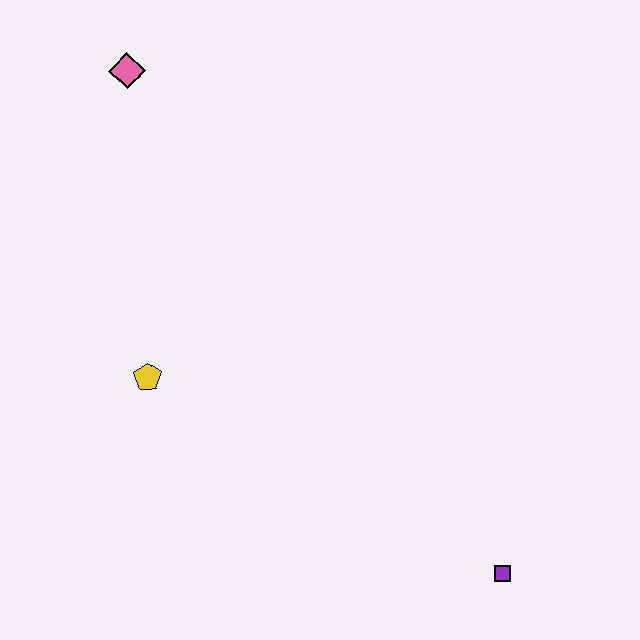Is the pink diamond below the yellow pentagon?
No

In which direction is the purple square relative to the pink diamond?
The purple square is below the pink diamond.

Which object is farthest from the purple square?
The pink diamond is farthest from the purple square.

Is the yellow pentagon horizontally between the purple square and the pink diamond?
Yes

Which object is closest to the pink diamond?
The yellow pentagon is closest to the pink diamond.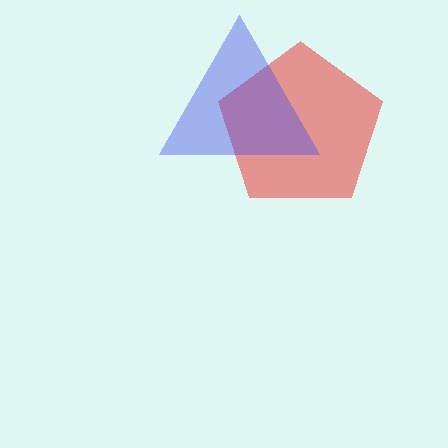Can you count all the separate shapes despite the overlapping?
Yes, there are 2 separate shapes.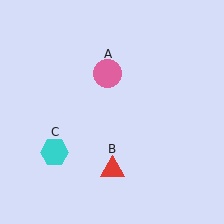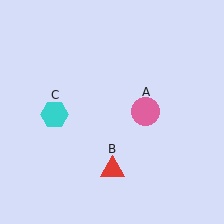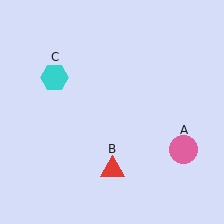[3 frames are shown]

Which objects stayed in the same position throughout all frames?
Red triangle (object B) remained stationary.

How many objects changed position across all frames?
2 objects changed position: pink circle (object A), cyan hexagon (object C).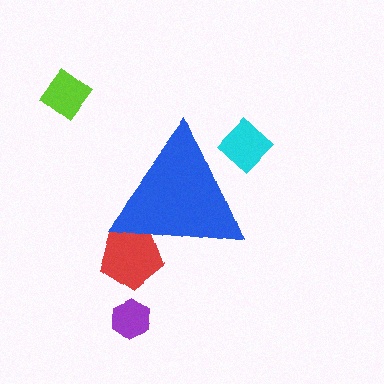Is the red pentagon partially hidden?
Yes, the red pentagon is partially hidden behind the blue triangle.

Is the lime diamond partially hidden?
No, the lime diamond is fully visible.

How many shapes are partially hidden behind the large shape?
2 shapes are partially hidden.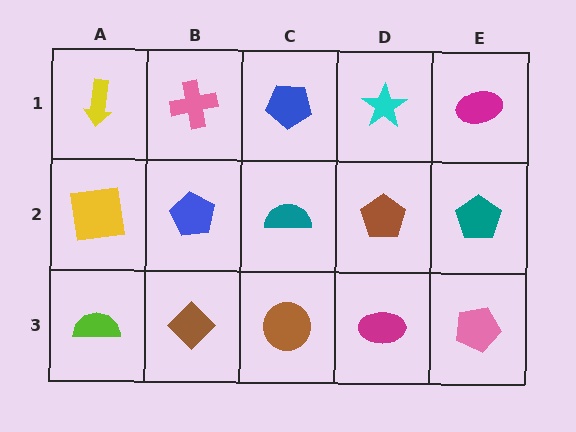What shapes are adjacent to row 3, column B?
A blue pentagon (row 2, column B), a lime semicircle (row 3, column A), a brown circle (row 3, column C).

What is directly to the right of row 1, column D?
A magenta ellipse.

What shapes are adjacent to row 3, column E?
A teal pentagon (row 2, column E), a magenta ellipse (row 3, column D).